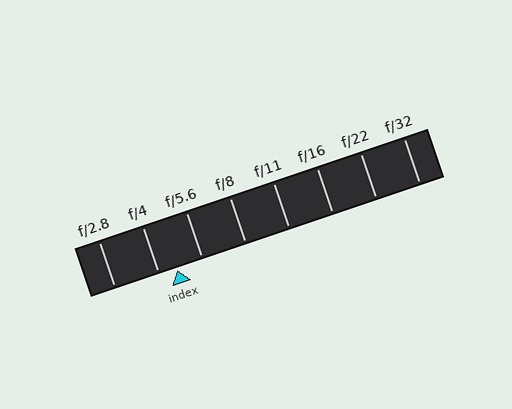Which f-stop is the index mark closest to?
The index mark is closest to f/4.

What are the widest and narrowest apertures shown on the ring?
The widest aperture shown is f/2.8 and the narrowest is f/32.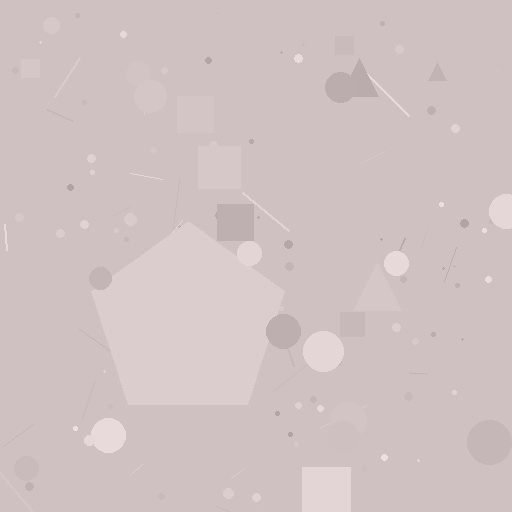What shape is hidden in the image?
A pentagon is hidden in the image.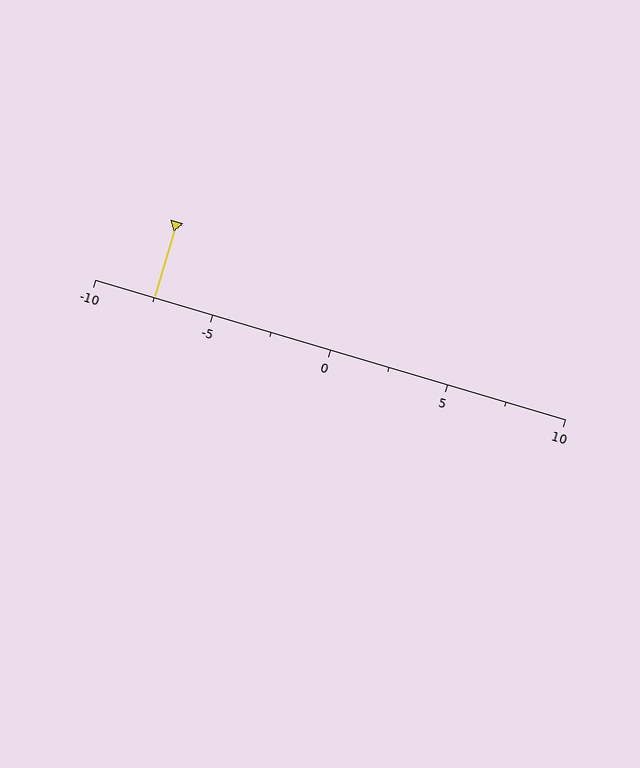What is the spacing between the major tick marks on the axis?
The major ticks are spaced 5 apart.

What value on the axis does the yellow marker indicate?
The marker indicates approximately -7.5.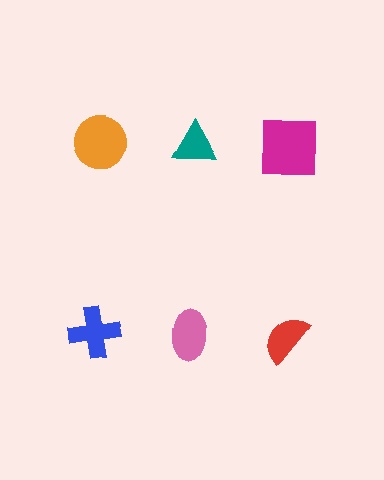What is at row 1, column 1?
An orange circle.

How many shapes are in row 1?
3 shapes.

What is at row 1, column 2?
A teal triangle.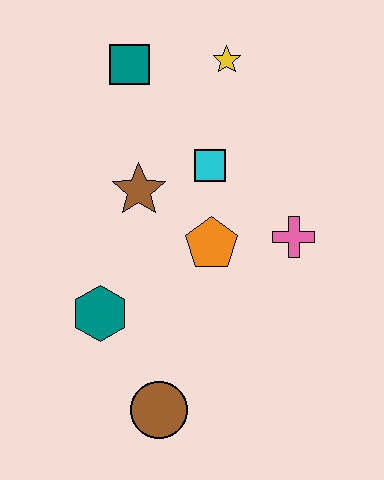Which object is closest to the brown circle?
The teal hexagon is closest to the brown circle.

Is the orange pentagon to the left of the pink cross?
Yes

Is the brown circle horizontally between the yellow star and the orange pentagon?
No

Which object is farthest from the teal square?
The brown circle is farthest from the teal square.